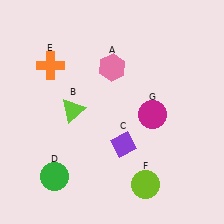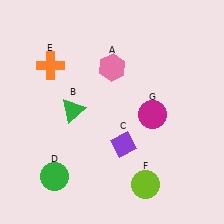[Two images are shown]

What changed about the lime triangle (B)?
In Image 1, B is lime. In Image 2, it changed to green.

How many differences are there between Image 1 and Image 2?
There is 1 difference between the two images.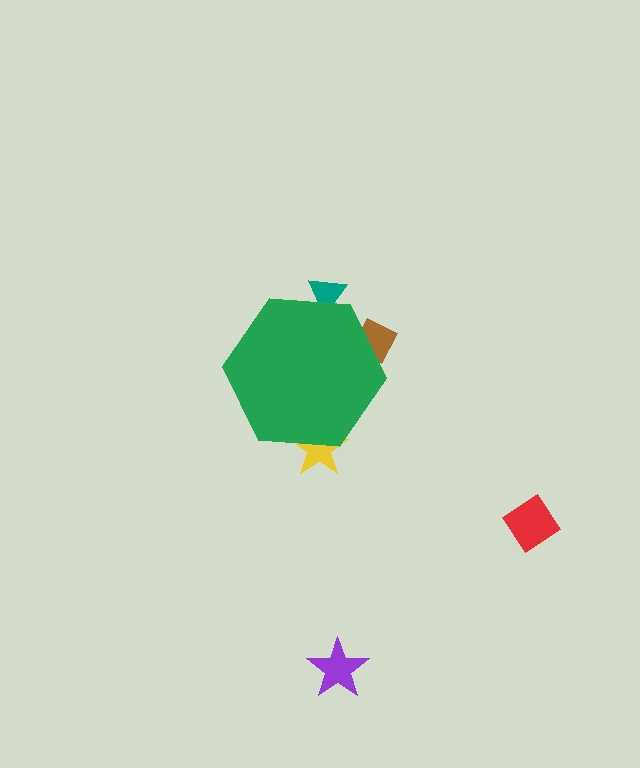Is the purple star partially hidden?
No, the purple star is fully visible.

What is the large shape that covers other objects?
A green hexagon.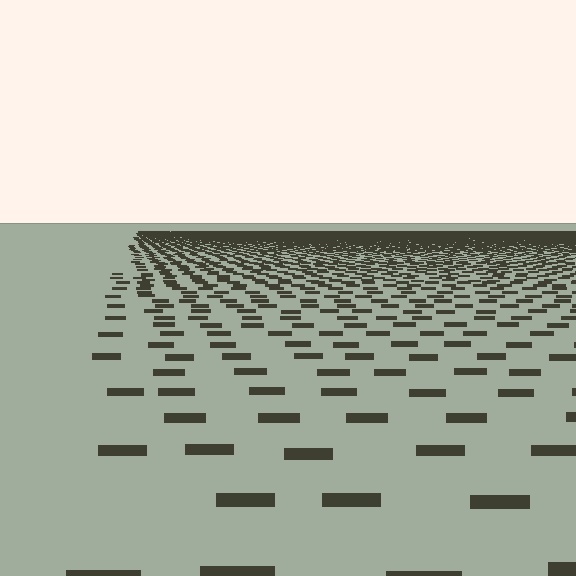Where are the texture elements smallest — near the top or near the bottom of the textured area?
Near the top.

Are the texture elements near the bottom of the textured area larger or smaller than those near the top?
Larger. Near the bottom, elements are closer to the viewer and appear at a bigger on-screen size.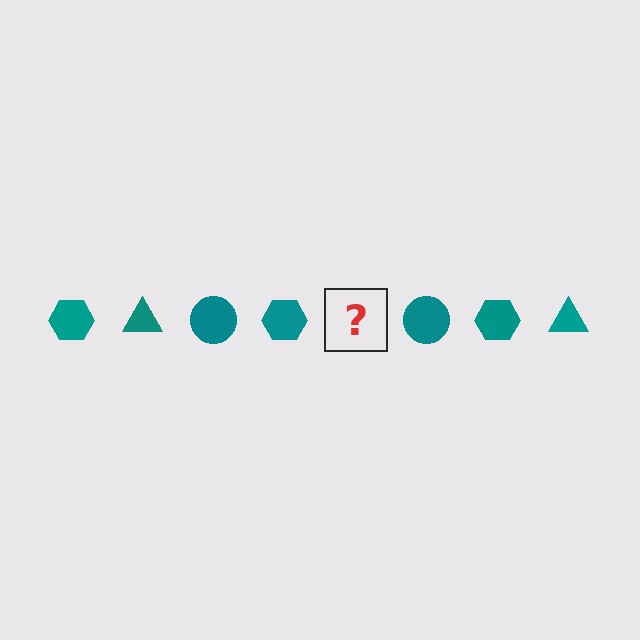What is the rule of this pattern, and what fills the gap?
The rule is that the pattern cycles through hexagon, triangle, circle shapes in teal. The gap should be filled with a teal triangle.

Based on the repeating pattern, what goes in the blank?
The blank should be a teal triangle.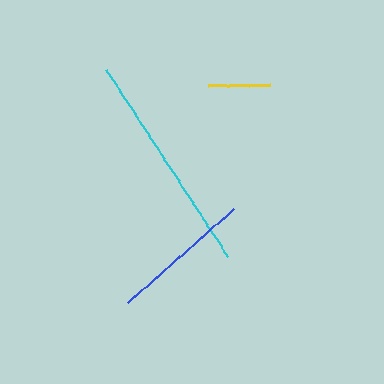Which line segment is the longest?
The cyan line is the longest at approximately 223 pixels.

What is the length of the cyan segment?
The cyan segment is approximately 223 pixels long.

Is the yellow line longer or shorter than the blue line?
The blue line is longer than the yellow line.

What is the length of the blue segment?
The blue segment is approximately 142 pixels long.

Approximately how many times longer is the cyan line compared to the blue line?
The cyan line is approximately 1.6 times the length of the blue line.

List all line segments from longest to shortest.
From longest to shortest: cyan, blue, yellow.